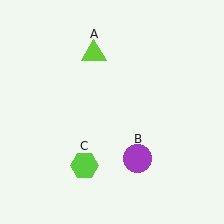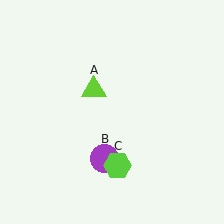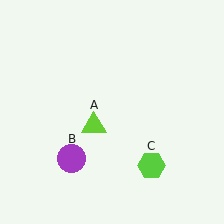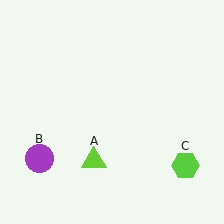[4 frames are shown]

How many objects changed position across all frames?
3 objects changed position: lime triangle (object A), purple circle (object B), lime hexagon (object C).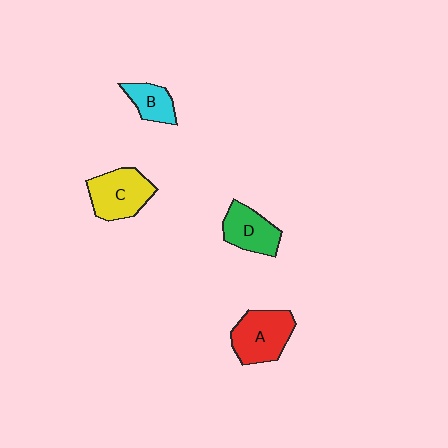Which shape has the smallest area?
Shape B (cyan).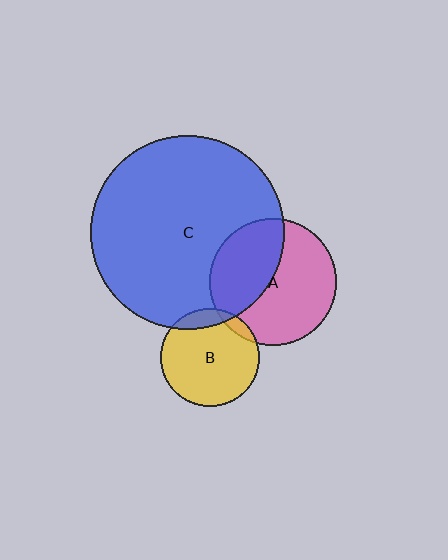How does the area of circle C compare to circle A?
Approximately 2.3 times.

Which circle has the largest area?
Circle C (blue).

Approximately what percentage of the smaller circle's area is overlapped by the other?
Approximately 10%.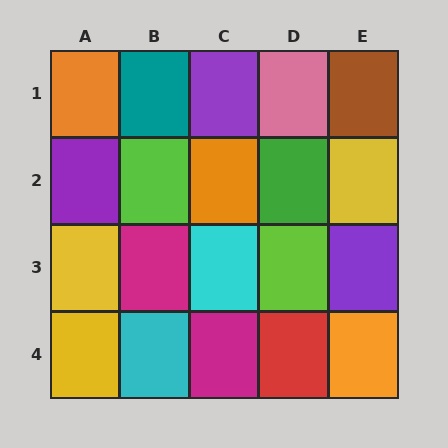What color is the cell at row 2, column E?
Yellow.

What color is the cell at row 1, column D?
Pink.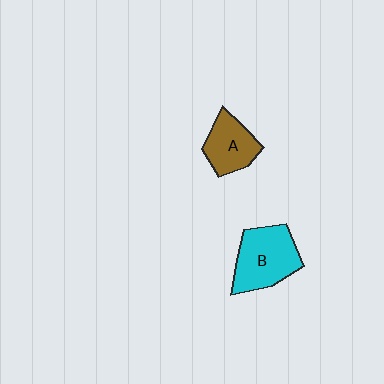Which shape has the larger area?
Shape B (cyan).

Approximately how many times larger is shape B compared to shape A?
Approximately 1.4 times.